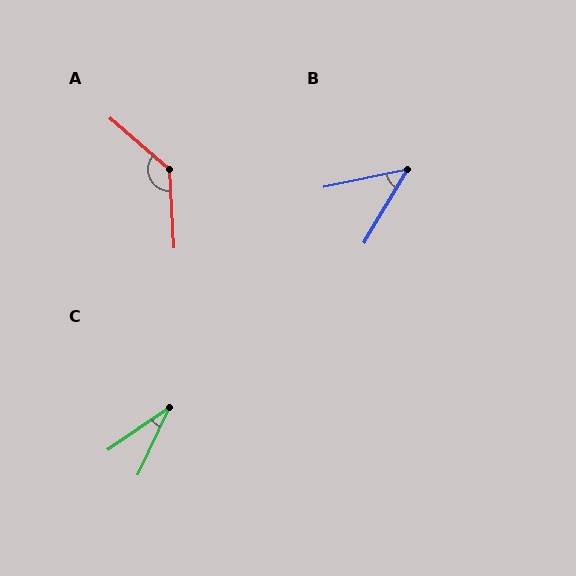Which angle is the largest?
A, at approximately 134 degrees.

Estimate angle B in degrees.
Approximately 48 degrees.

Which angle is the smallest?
C, at approximately 31 degrees.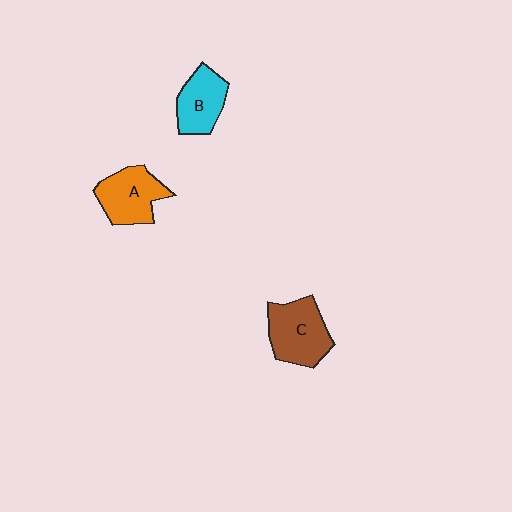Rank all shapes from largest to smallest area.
From largest to smallest: C (brown), A (orange), B (cyan).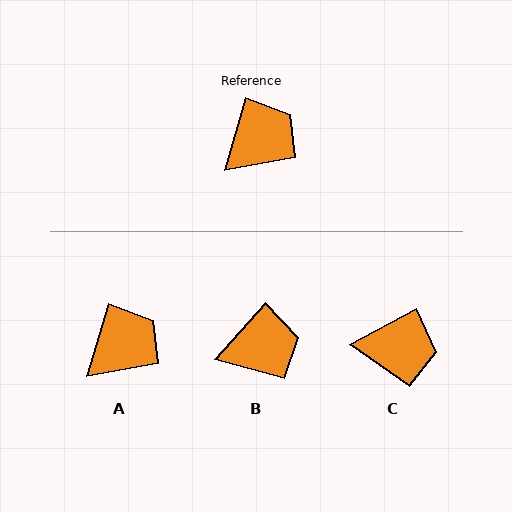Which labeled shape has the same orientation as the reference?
A.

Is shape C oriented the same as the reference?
No, it is off by about 45 degrees.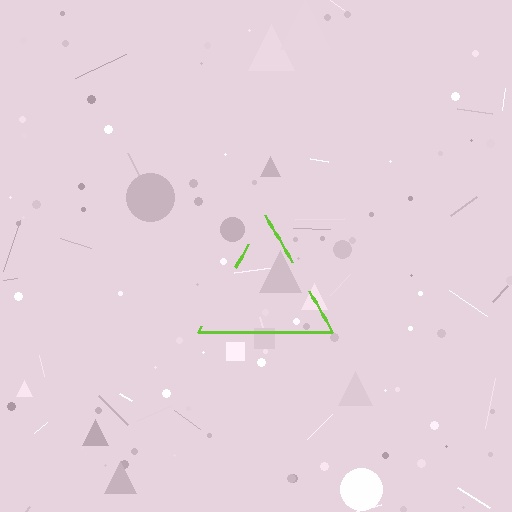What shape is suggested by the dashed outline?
The dashed outline suggests a triangle.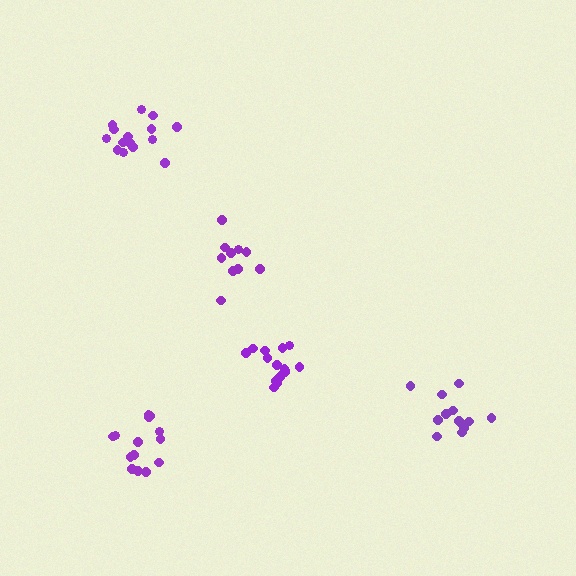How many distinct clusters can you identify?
There are 5 distinct clusters.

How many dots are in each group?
Group 1: 16 dots, Group 2: 10 dots, Group 3: 13 dots, Group 4: 14 dots, Group 5: 15 dots (68 total).